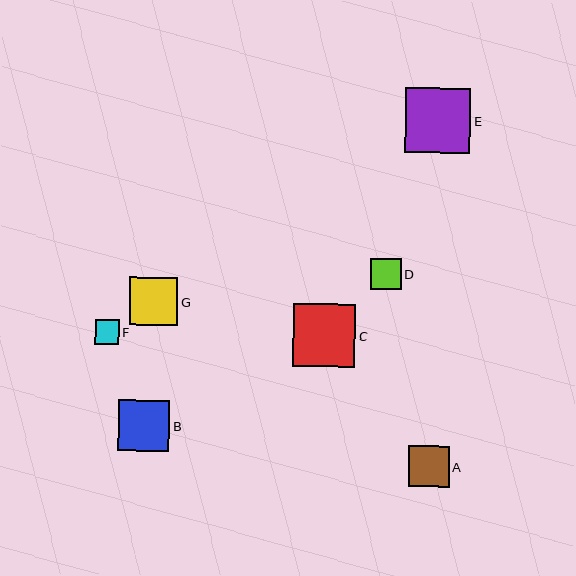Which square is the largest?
Square E is the largest with a size of approximately 65 pixels.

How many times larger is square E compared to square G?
Square E is approximately 1.4 times the size of square G.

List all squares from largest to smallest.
From largest to smallest: E, C, B, G, A, D, F.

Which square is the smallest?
Square F is the smallest with a size of approximately 24 pixels.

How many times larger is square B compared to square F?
Square B is approximately 2.1 times the size of square F.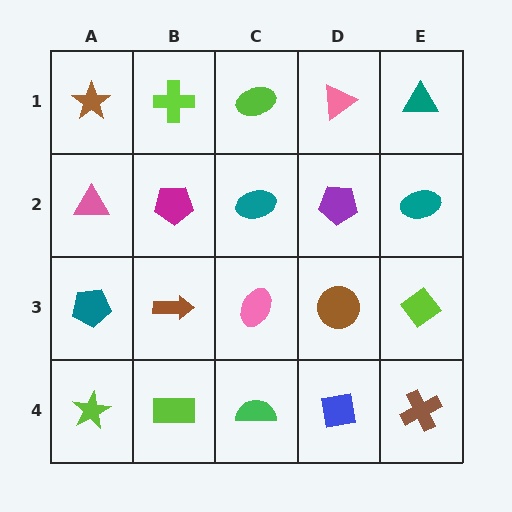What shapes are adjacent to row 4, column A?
A teal pentagon (row 3, column A), a lime rectangle (row 4, column B).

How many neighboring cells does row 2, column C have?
4.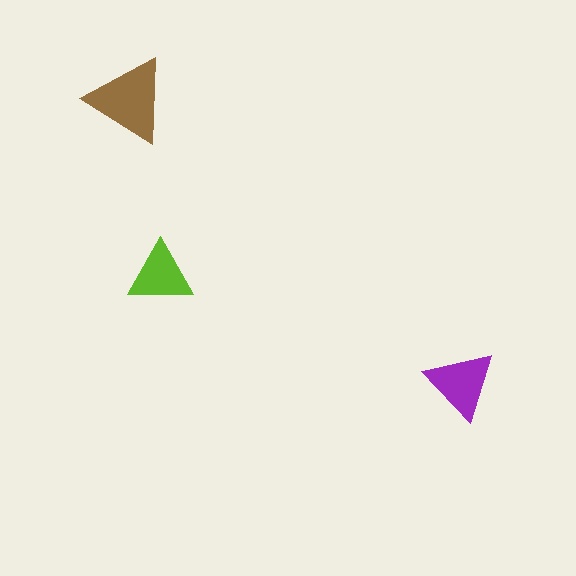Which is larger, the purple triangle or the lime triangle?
The purple one.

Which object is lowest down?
The purple triangle is bottommost.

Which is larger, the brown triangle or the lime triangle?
The brown one.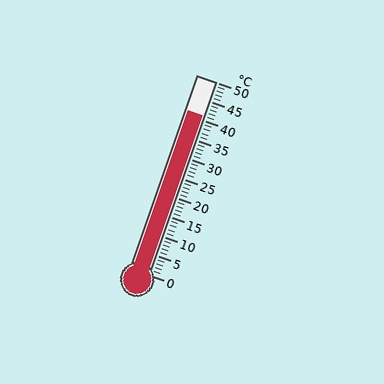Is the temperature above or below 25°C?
The temperature is above 25°C.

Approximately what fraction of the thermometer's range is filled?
The thermometer is filled to approximately 80% of its range.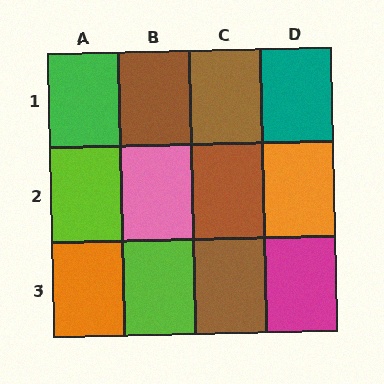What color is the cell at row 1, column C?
Brown.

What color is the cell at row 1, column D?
Teal.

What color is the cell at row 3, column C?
Brown.